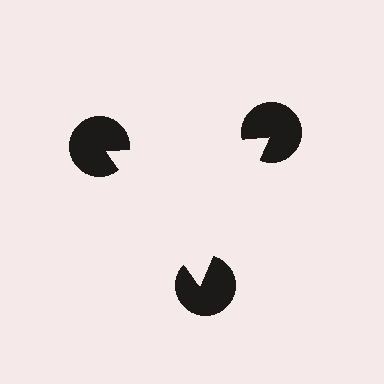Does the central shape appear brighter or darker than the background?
It typically appears slightly brighter than the background, even though no actual brightness change is drawn.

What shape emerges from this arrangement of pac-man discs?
An illusory triangle — its edges are inferred from the aligned wedge cuts in the pac-man discs, not physically drawn.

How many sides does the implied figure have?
3 sides.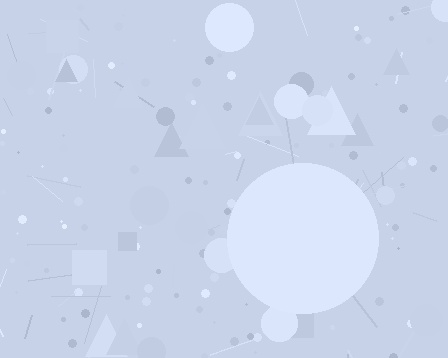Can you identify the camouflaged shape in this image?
The camouflaged shape is a circle.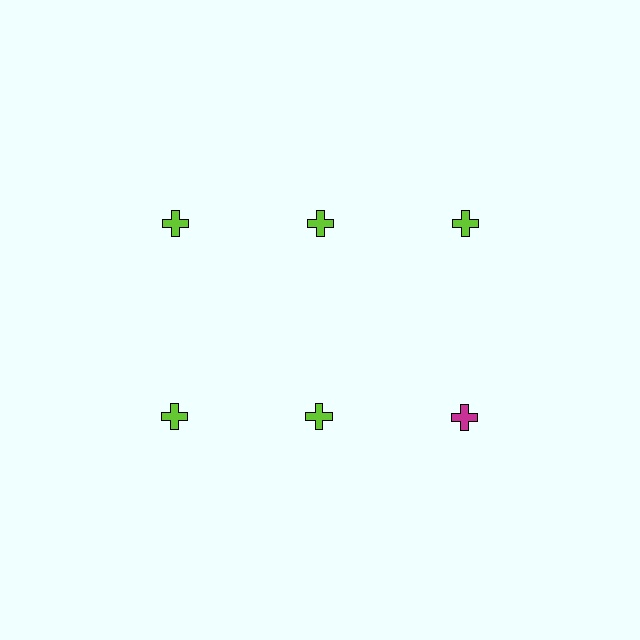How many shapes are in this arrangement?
There are 6 shapes arranged in a grid pattern.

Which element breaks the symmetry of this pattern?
The magenta cross in the second row, center column breaks the symmetry. All other shapes are lime crosses.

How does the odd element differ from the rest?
It has a different color: magenta instead of lime.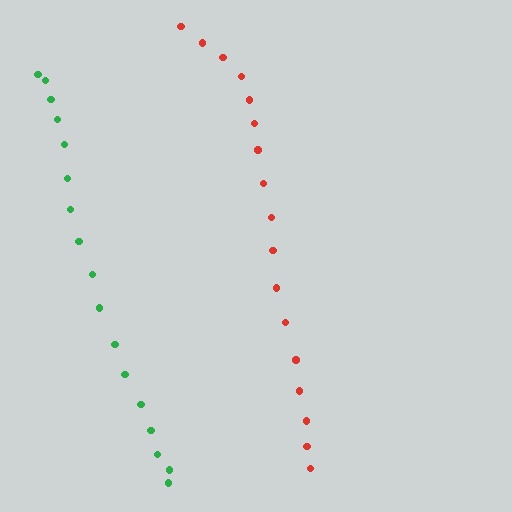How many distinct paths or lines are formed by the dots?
There are 2 distinct paths.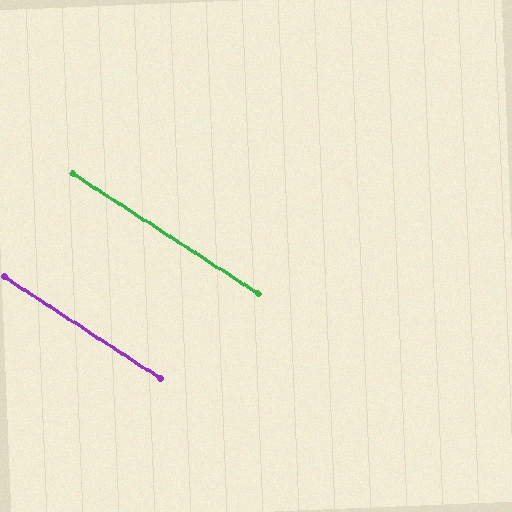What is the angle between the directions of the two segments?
Approximately 0 degrees.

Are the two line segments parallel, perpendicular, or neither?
Parallel — their directions differ by only 0.4°.